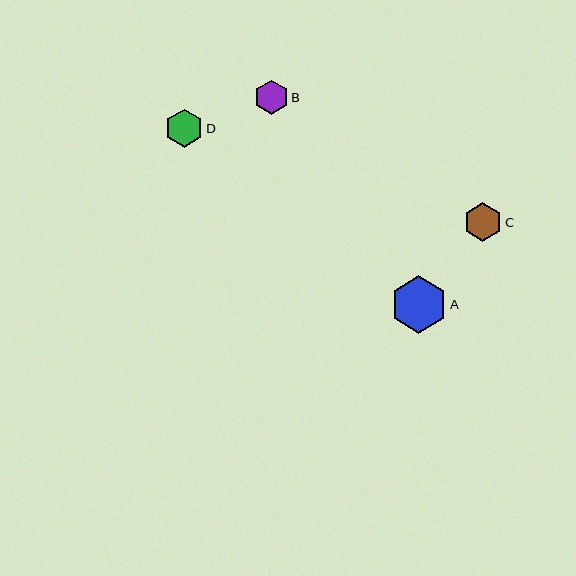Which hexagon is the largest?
Hexagon A is the largest with a size of approximately 57 pixels.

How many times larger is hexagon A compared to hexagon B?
Hexagon A is approximately 1.7 times the size of hexagon B.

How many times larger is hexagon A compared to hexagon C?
Hexagon A is approximately 1.5 times the size of hexagon C.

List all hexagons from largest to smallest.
From largest to smallest: A, C, D, B.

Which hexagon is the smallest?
Hexagon B is the smallest with a size of approximately 34 pixels.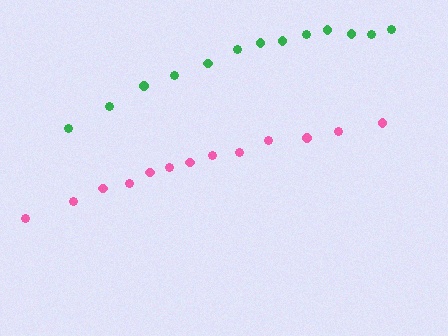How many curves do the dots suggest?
There are 2 distinct paths.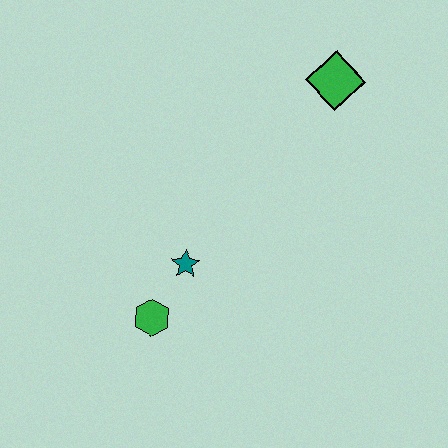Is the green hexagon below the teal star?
Yes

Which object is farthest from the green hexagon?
The green diamond is farthest from the green hexagon.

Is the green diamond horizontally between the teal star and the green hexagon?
No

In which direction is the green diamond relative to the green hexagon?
The green diamond is above the green hexagon.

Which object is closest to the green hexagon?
The teal star is closest to the green hexagon.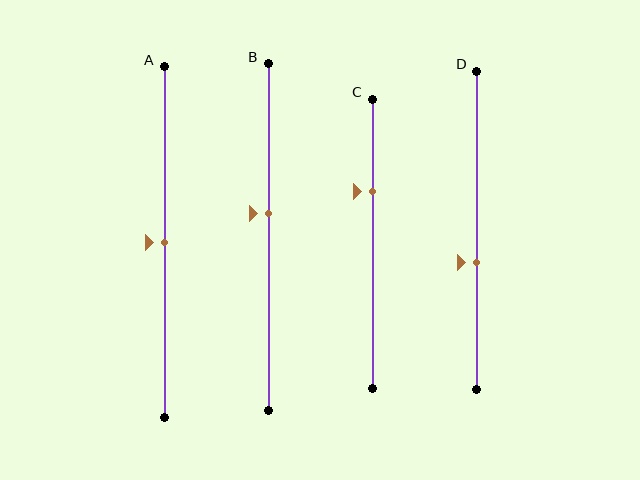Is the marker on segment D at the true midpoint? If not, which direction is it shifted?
No, the marker on segment D is shifted downward by about 10% of the segment length.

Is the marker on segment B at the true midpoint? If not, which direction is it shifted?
No, the marker on segment B is shifted upward by about 7% of the segment length.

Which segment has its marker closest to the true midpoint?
Segment A has its marker closest to the true midpoint.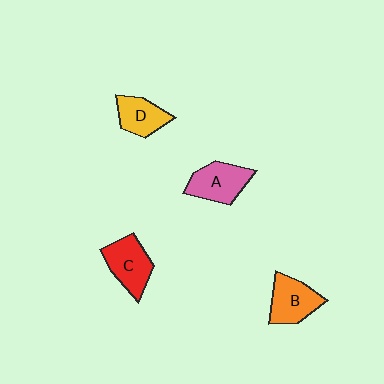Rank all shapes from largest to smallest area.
From largest to smallest: C (red), A (pink), B (orange), D (yellow).